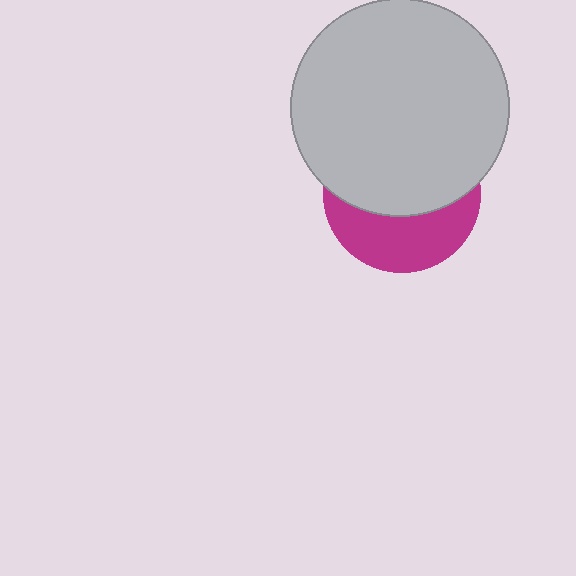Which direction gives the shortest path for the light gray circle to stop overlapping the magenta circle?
Moving up gives the shortest separation.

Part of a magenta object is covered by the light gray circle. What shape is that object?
It is a circle.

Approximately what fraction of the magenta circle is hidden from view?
Roughly 60% of the magenta circle is hidden behind the light gray circle.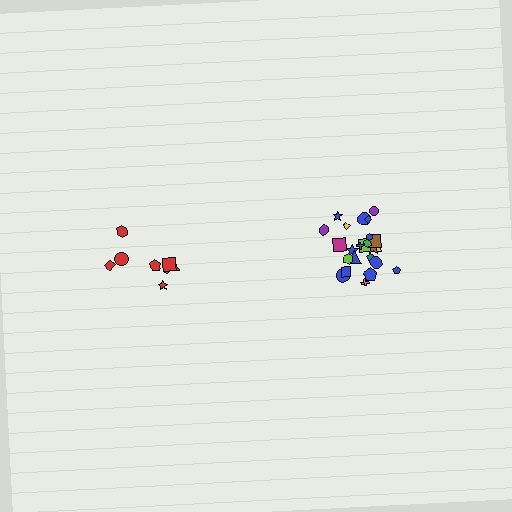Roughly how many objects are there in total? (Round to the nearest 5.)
Roughly 35 objects in total.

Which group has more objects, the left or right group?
The right group.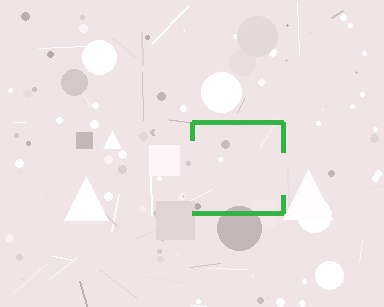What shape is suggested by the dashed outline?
The dashed outline suggests a square.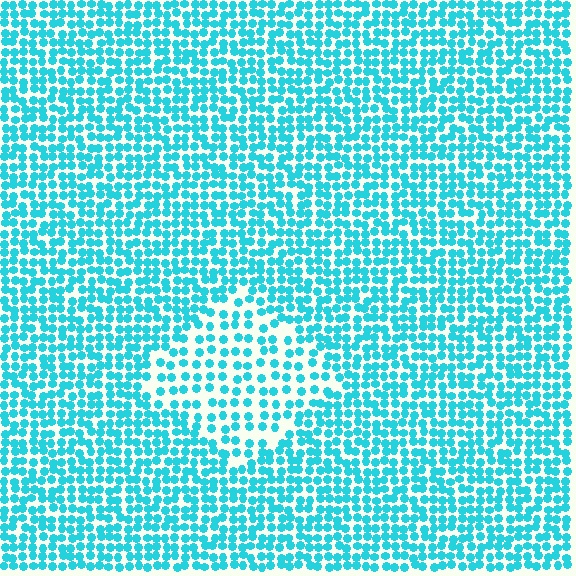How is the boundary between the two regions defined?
The boundary is defined by a change in element density (approximately 1.8x ratio). All elements are the same color, size, and shape.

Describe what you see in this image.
The image contains small cyan elements arranged at two different densities. A diamond-shaped region is visible where the elements are less densely packed than the surrounding area.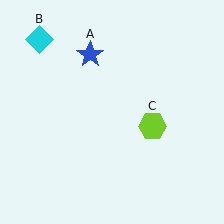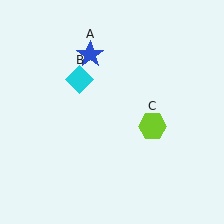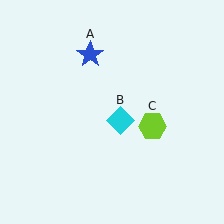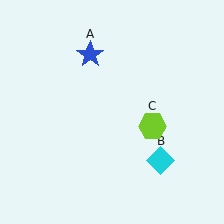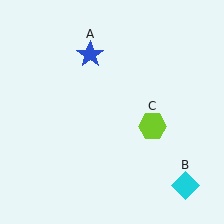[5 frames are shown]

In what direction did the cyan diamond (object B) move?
The cyan diamond (object B) moved down and to the right.